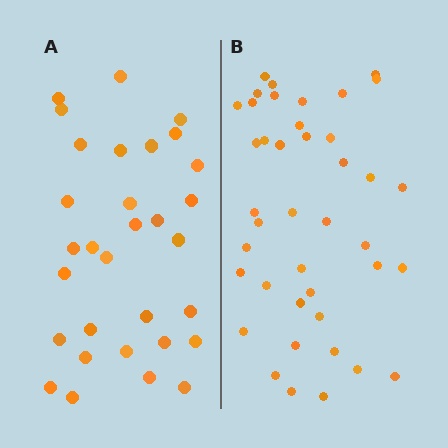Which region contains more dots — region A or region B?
Region B (the right region) has more dots.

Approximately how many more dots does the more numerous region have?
Region B has roughly 10 or so more dots than region A.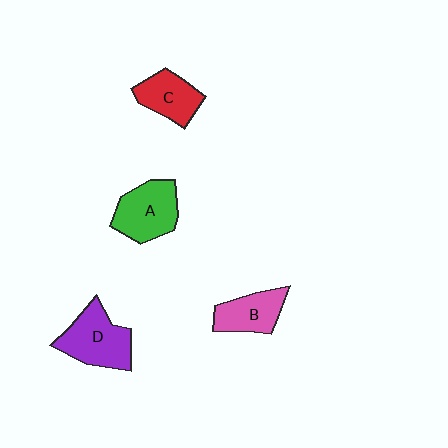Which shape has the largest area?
Shape D (purple).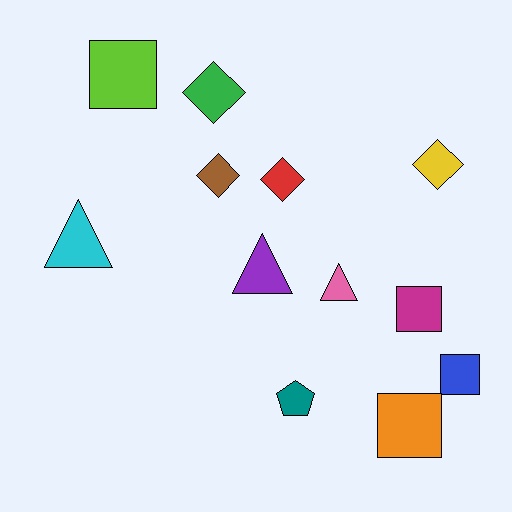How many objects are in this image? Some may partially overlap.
There are 12 objects.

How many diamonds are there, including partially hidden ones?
There are 4 diamonds.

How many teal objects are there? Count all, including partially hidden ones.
There is 1 teal object.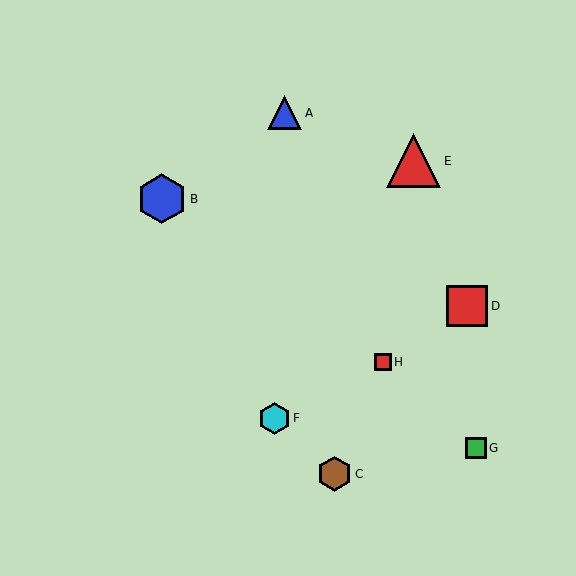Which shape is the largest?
The red triangle (labeled E) is the largest.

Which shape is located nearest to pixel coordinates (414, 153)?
The red triangle (labeled E) at (414, 161) is nearest to that location.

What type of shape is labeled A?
Shape A is a blue triangle.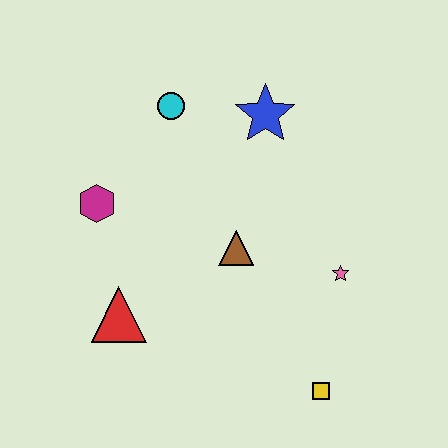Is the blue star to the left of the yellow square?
Yes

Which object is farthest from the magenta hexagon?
The yellow square is farthest from the magenta hexagon.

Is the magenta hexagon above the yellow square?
Yes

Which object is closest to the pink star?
The brown triangle is closest to the pink star.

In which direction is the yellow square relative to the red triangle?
The yellow square is to the right of the red triangle.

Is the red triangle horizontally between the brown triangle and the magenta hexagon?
Yes